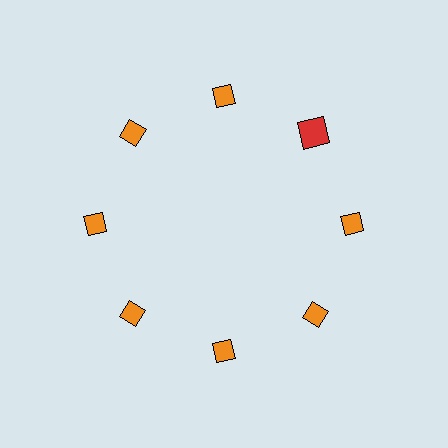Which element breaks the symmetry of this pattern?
The red square at roughly the 2 o'clock position breaks the symmetry. All other shapes are orange diamonds.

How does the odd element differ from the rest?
It differs in both color (red instead of orange) and shape (square instead of diamond).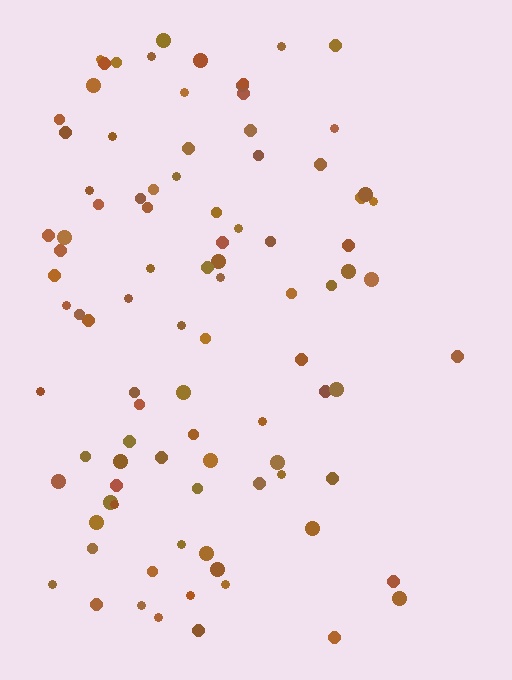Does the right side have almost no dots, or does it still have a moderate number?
Still a moderate number, just noticeably fewer than the left.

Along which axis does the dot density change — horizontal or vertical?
Horizontal.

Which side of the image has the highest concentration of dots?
The left.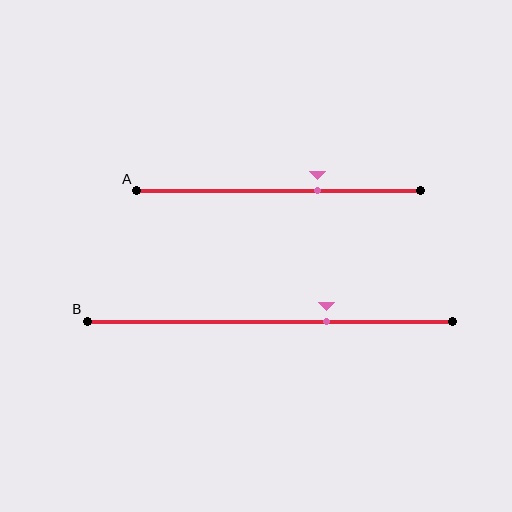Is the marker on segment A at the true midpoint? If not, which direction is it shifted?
No, the marker on segment A is shifted to the right by about 14% of the segment length.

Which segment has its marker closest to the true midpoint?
Segment A has its marker closest to the true midpoint.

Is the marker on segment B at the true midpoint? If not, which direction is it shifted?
No, the marker on segment B is shifted to the right by about 16% of the segment length.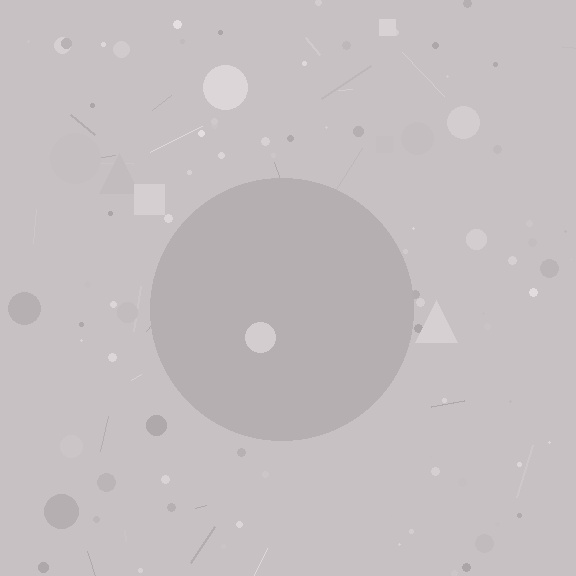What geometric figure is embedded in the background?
A circle is embedded in the background.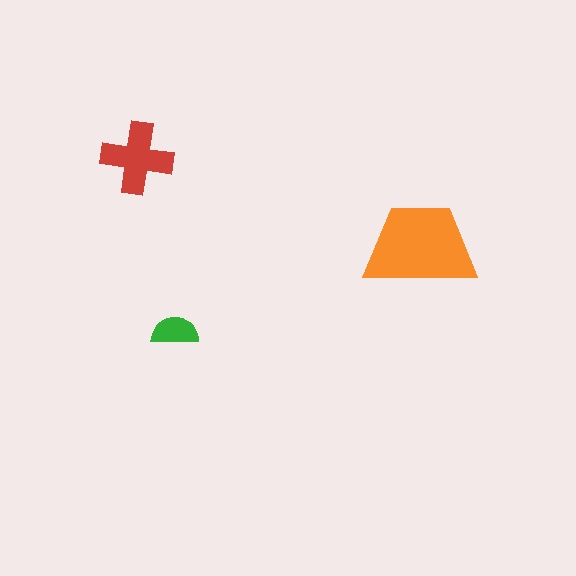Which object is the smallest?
The green semicircle.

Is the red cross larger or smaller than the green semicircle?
Larger.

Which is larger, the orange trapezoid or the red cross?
The orange trapezoid.